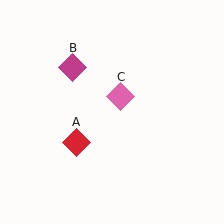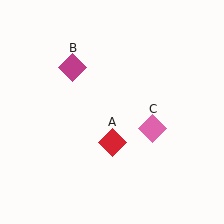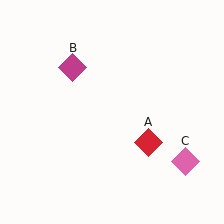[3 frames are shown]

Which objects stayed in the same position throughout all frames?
Magenta diamond (object B) remained stationary.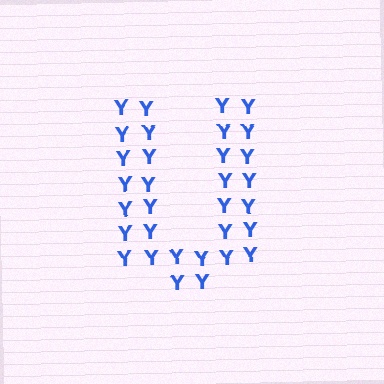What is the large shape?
The large shape is the letter U.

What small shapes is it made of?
It is made of small letter Y's.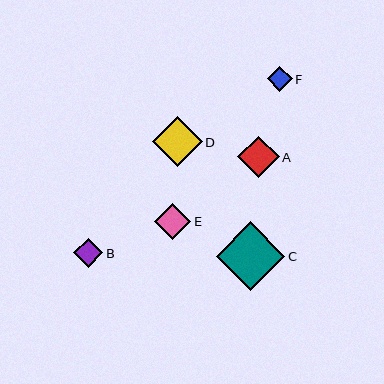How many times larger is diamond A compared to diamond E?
Diamond A is approximately 1.1 times the size of diamond E.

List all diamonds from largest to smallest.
From largest to smallest: C, D, A, E, B, F.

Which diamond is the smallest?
Diamond F is the smallest with a size of approximately 25 pixels.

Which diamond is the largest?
Diamond C is the largest with a size of approximately 68 pixels.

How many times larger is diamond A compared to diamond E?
Diamond A is approximately 1.1 times the size of diamond E.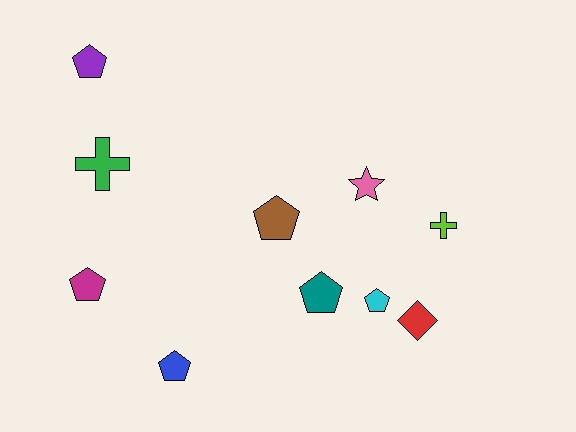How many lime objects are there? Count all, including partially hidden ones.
There is 1 lime object.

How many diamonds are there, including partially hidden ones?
There is 1 diamond.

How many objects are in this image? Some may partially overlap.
There are 10 objects.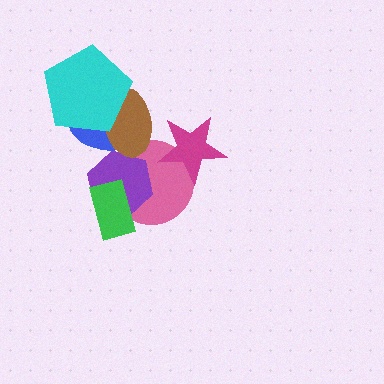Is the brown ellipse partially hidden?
Yes, it is partially covered by another shape.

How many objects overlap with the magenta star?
1 object overlaps with the magenta star.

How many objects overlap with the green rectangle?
2 objects overlap with the green rectangle.